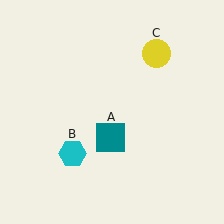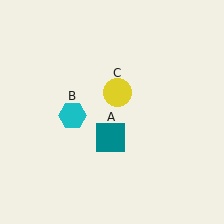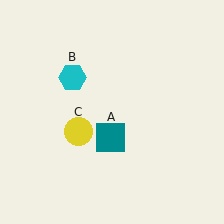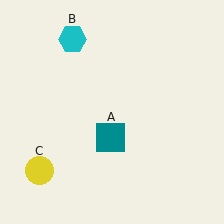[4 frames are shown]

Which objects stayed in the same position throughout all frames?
Teal square (object A) remained stationary.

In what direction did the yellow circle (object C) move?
The yellow circle (object C) moved down and to the left.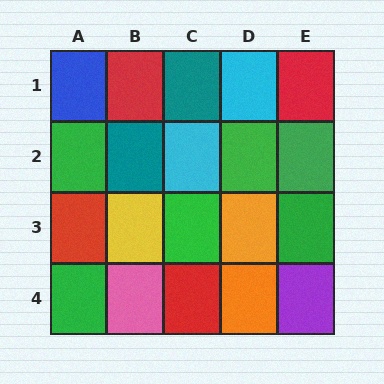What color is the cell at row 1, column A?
Blue.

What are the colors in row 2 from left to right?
Green, teal, cyan, green, green.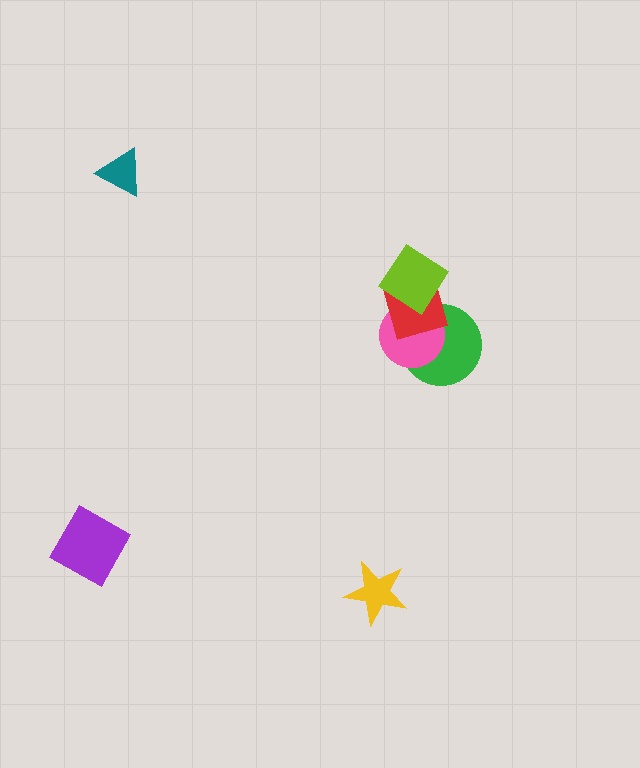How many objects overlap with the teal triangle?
0 objects overlap with the teal triangle.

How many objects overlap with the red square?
3 objects overlap with the red square.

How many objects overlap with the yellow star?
0 objects overlap with the yellow star.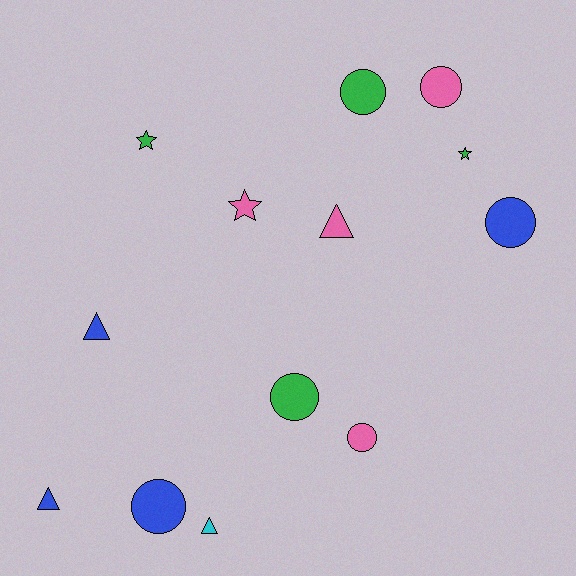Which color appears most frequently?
Blue, with 4 objects.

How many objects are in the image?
There are 13 objects.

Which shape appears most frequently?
Circle, with 6 objects.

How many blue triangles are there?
There are 2 blue triangles.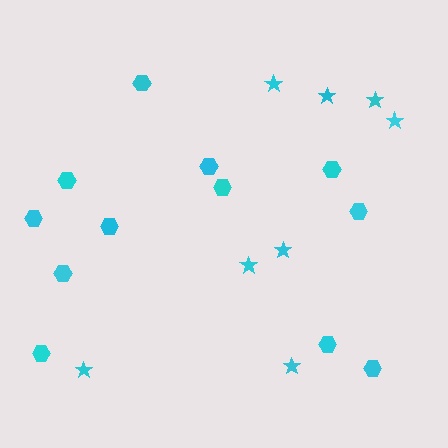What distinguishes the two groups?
There are 2 groups: one group of stars (8) and one group of hexagons (12).